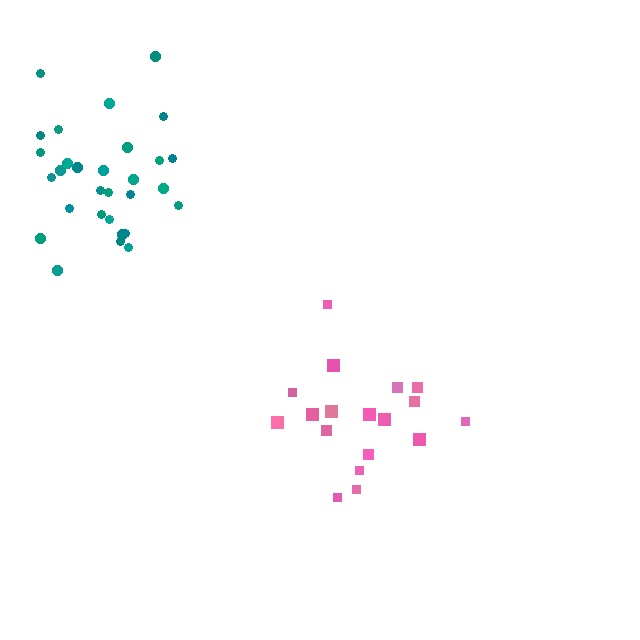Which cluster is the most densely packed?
Teal.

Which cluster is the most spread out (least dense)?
Pink.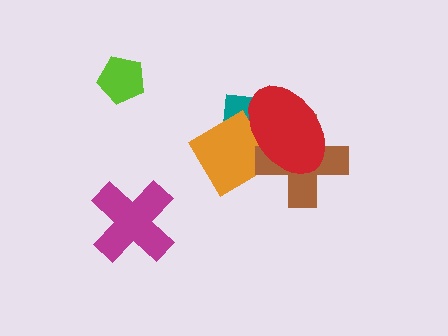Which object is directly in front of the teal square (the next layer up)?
The orange diamond is directly in front of the teal square.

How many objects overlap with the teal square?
2 objects overlap with the teal square.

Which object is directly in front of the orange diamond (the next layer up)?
The brown cross is directly in front of the orange diamond.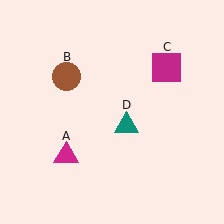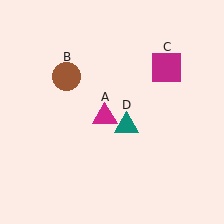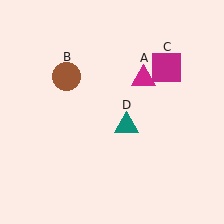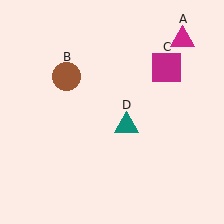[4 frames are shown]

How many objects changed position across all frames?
1 object changed position: magenta triangle (object A).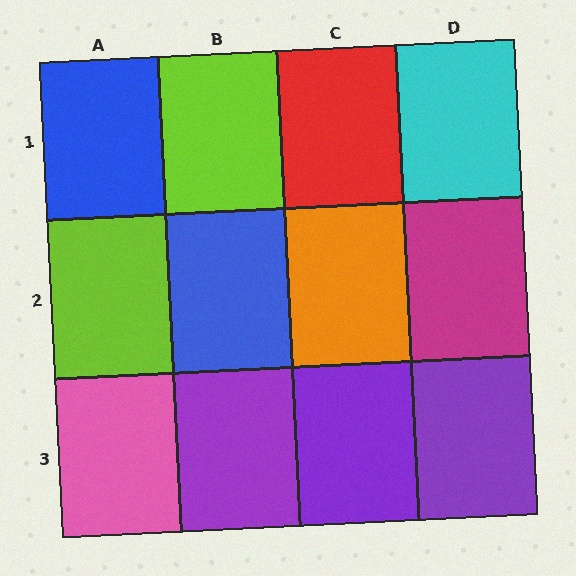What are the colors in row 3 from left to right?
Pink, purple, purple, purple.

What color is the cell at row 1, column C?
Red.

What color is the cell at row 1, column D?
Cyan.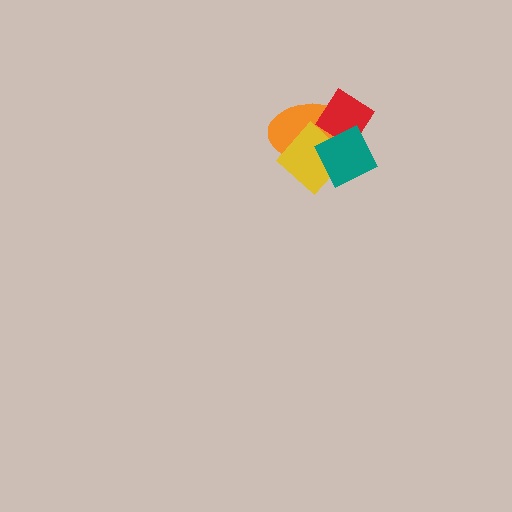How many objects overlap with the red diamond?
2 objects overlap with the red diamond.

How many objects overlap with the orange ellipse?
3 objects overlap with the orange ellipse.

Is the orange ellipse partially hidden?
Yes, it is partially covered by another shape.